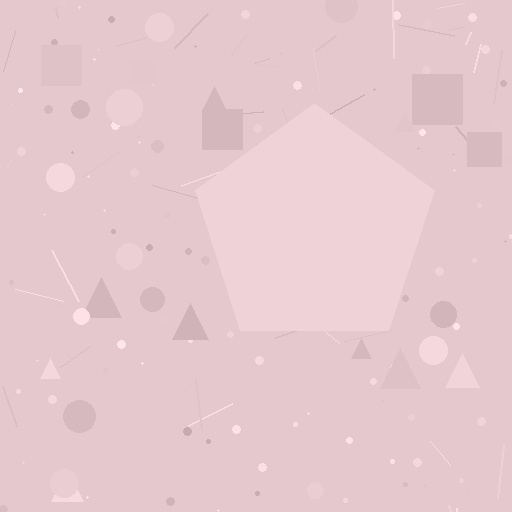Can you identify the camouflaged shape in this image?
The camouflaged shape is a pentagon.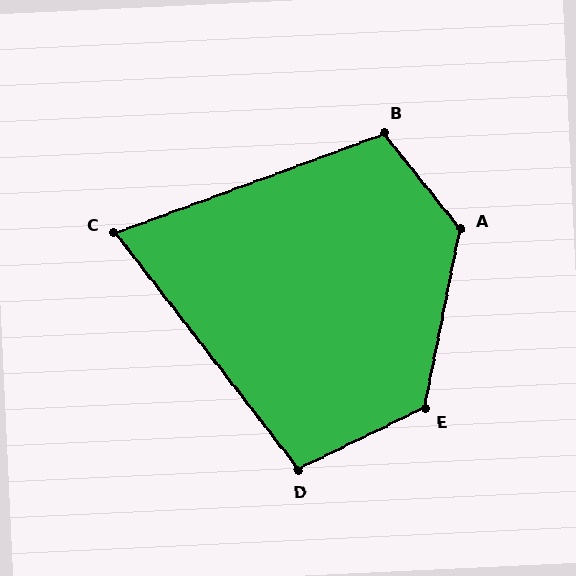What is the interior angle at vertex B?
Approximately 108 degrees (obtuse).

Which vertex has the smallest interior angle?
C, at approximately 73 degrees.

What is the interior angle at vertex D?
Approximately 102 degrees (obtuse).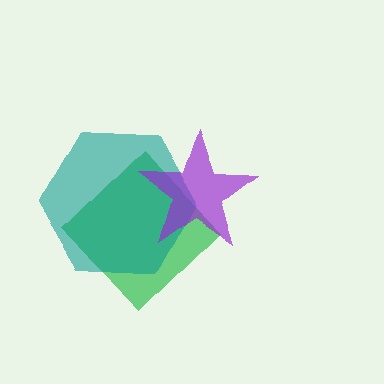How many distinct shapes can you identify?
There are 3 distinct shapes: a green diamond, a teal hexagon, a purple star.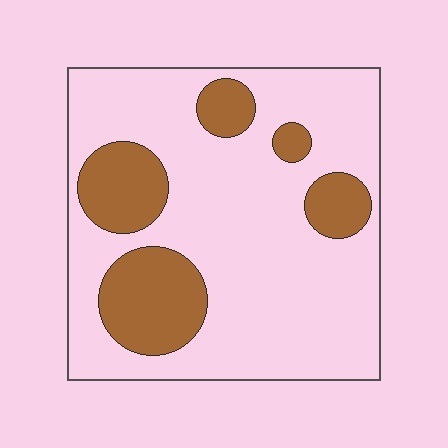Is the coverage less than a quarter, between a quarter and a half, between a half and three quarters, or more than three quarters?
Less than a quarter.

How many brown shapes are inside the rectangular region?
5.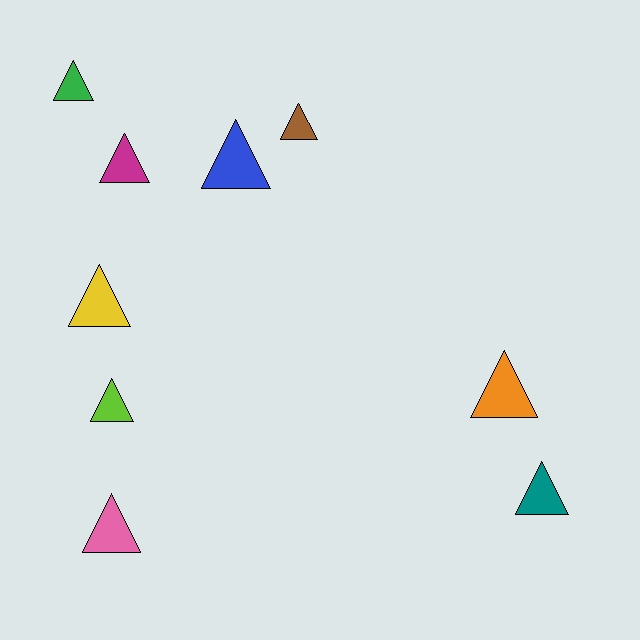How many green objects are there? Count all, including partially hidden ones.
There is 1 green object.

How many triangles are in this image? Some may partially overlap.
There are 9 triangles.